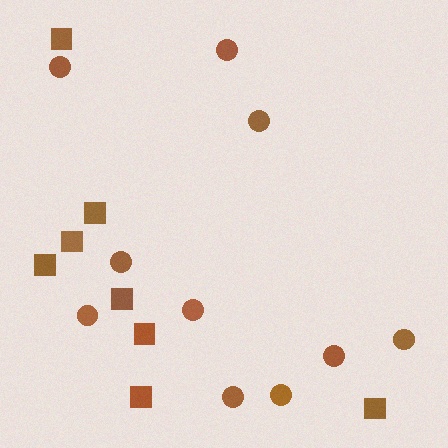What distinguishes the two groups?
There are 2 groups: one group of circles (10) and one group of squares (8).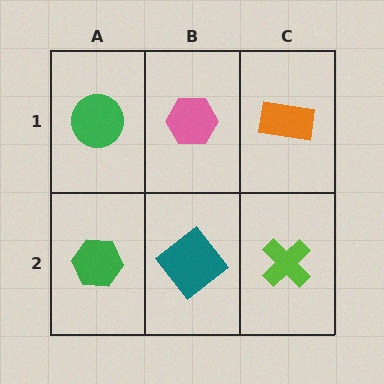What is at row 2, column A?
A green hexagon.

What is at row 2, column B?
A teal diamond.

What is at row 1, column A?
A green circle.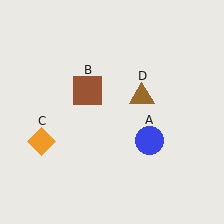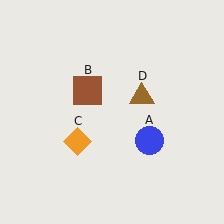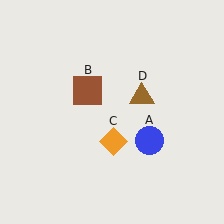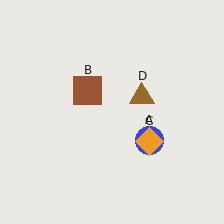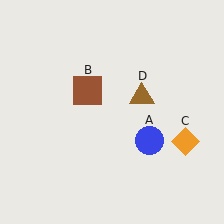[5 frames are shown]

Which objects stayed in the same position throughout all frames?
Blue circle (object A) and brown square (object B) and brown triangle (object D) remained stationary.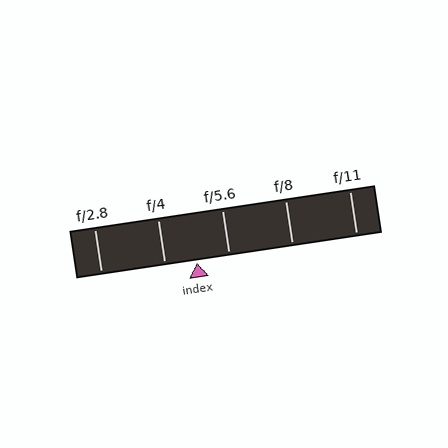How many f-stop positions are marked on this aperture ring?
There are 5 f-stop positions marked.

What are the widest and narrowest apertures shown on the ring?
The widest aperture shown is f/2.8 and the narrowest is f/11.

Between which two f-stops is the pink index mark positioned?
The index mark is between f/4 and f/5.6.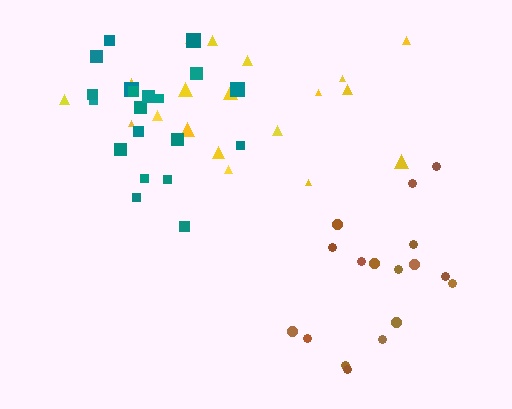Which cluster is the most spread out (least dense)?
Yellow.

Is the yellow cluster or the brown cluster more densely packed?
Brown.